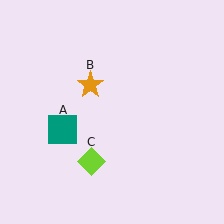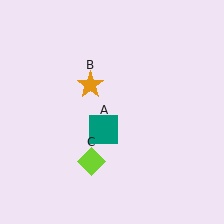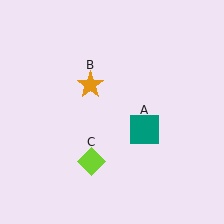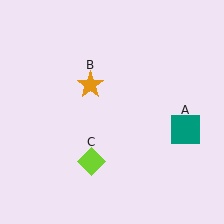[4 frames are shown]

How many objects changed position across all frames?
1 object changed position: teal square (object A).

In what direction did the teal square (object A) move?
The teal square (object A) moved right.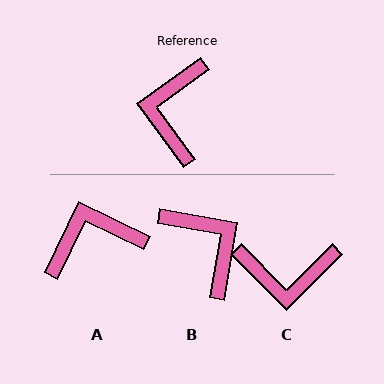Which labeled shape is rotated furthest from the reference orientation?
B, about 136 degrees away.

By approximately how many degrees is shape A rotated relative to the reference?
Approximately 62 degrees clockwise.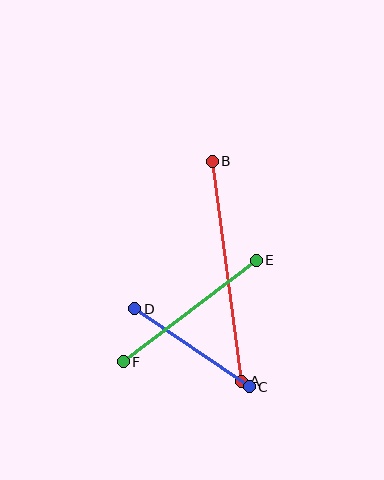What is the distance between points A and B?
The distance is approximately 222 pixels.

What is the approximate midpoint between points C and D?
The midpoint is at approximately (192, 348) pixels.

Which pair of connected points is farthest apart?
Points A and B are farthest apart.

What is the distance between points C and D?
The distance is approximately 138 pixels.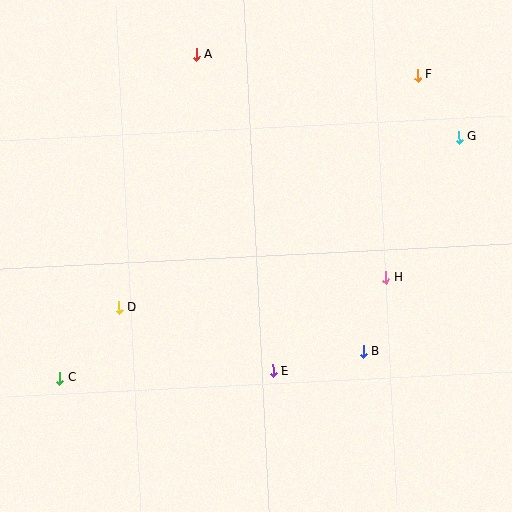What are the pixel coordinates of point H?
Point H is at (386, 277).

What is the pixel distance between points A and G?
The distance between A and G is 275 pixels.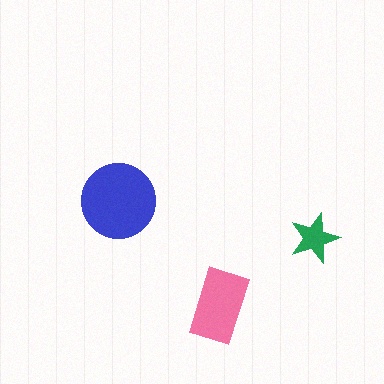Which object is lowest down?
The pink rectangle is bottommost.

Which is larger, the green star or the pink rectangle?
The pink rectangle.